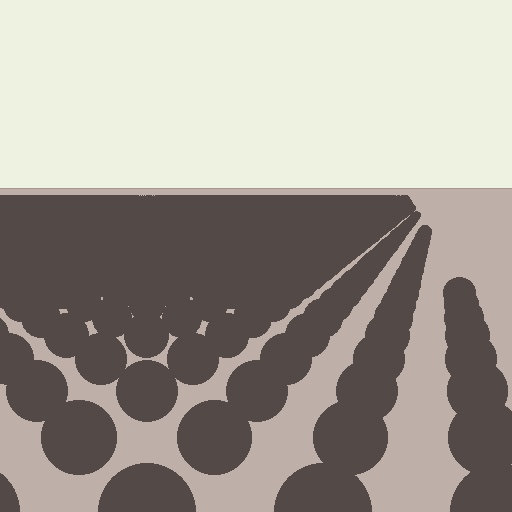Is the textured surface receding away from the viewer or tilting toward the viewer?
The surface is receding away from the viewer. Texture elements get smaller and denser toward the top.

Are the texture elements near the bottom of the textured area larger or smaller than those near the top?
Larger. Near the bottom, elements are closer to the viewer and appear at a bigger on-screen size.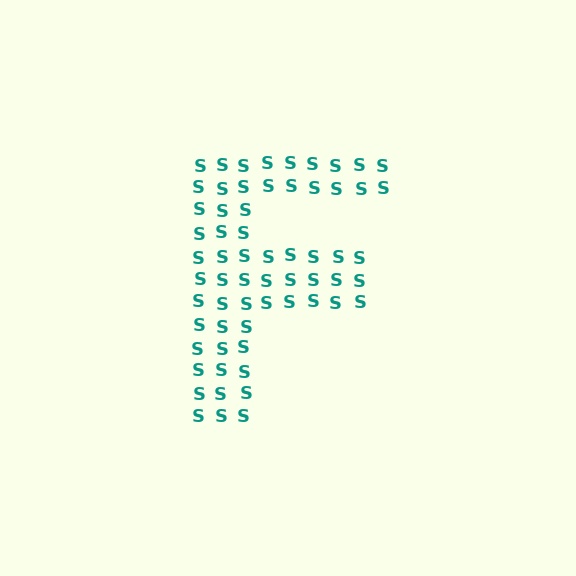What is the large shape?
The large shape is the letter F.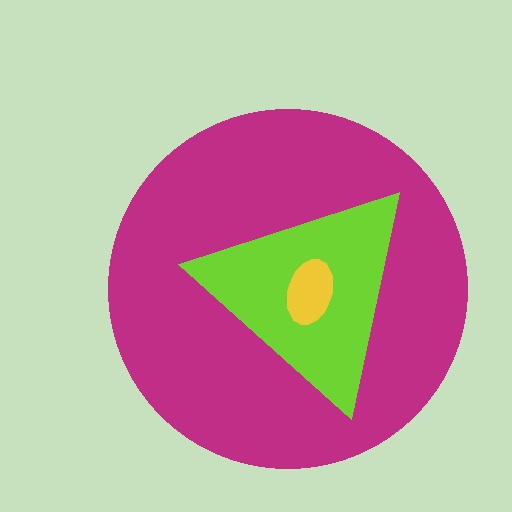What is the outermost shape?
The magenta circle.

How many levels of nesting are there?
3.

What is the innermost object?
The yellow ellipse.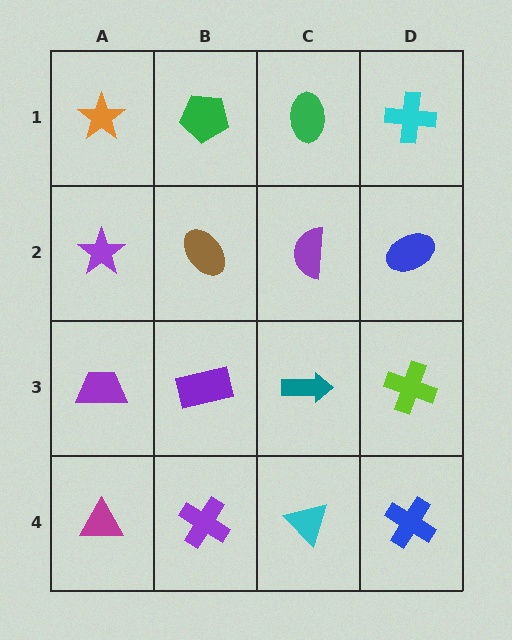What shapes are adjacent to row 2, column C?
A green ellipse (row 1, column C), a teal arrow (row 3, column C), a brown ellipse (row 2, column B), a blue ellipse (row 2, column D).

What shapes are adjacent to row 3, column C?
A purple semicircle (row 2, column C), a cyan triangle (row 4, column C), a purple rectangle (row 3, column B), a lime cross (row 3, column D).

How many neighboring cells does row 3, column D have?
3.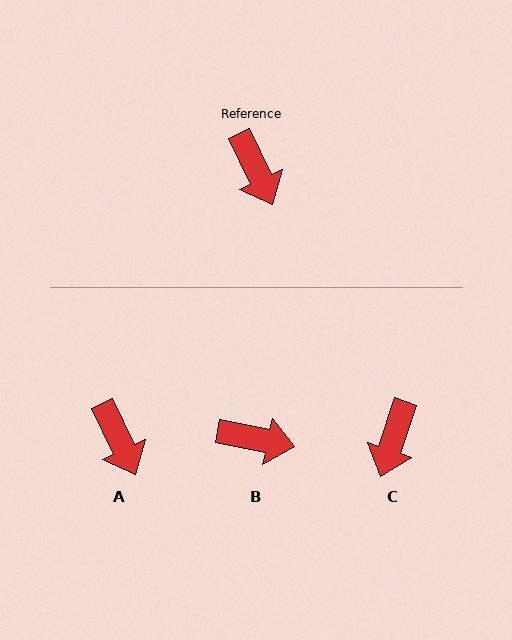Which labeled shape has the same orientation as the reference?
A.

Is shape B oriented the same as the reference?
No, it is off by about 53 degrees.